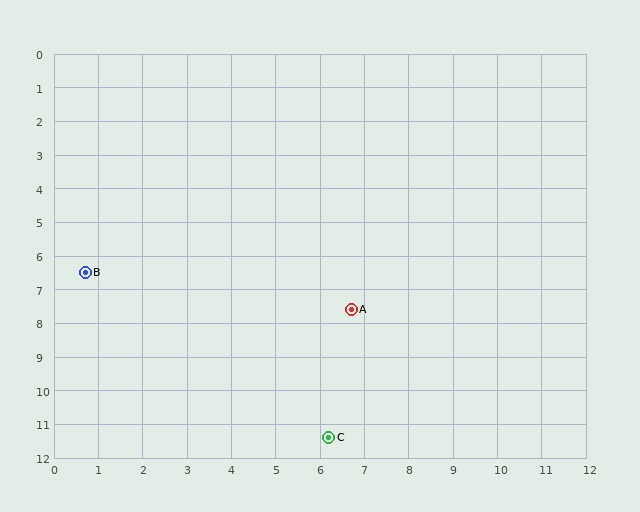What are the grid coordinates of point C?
Point C is at approximately (6.2, 11.4).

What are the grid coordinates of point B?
Point B is at approximately (0.7, 6.5).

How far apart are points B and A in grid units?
Points B and A are about 6.1 grid units apart.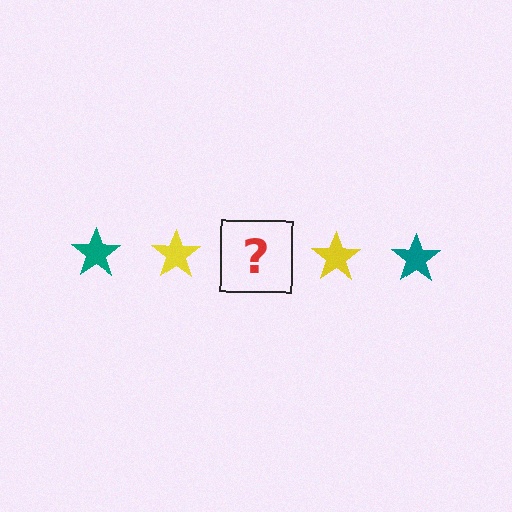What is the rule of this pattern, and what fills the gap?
The rule is that the pattern cycles through teal, yellow stars. The gap should be filled with a teal star.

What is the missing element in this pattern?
The missing element is a teal star.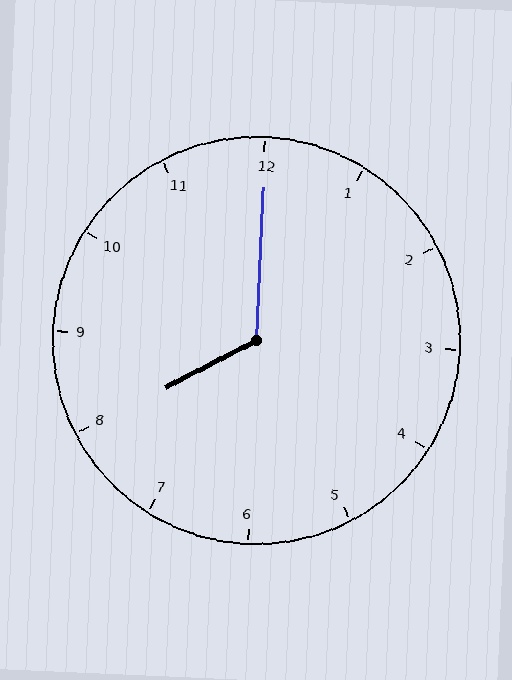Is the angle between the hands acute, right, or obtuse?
It is obtuse.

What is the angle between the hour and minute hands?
Approximately 120 degrees.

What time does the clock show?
8:00.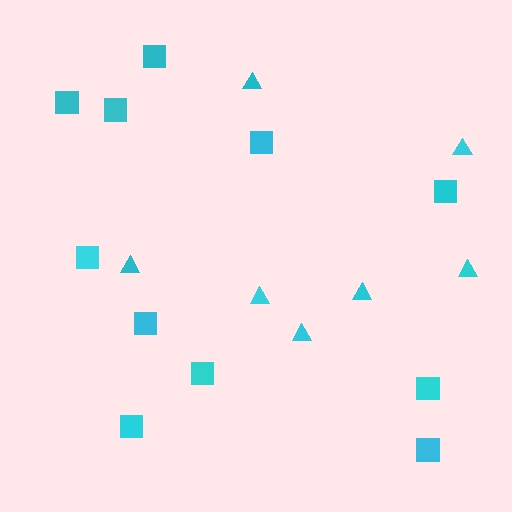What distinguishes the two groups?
There are 2 groups: one group of triangles (7) and one group of squares (11).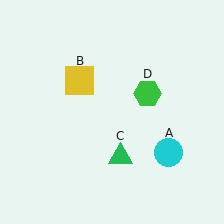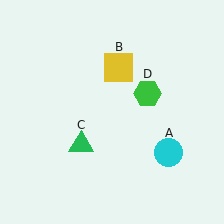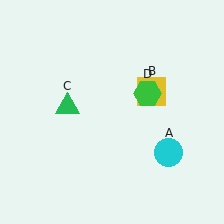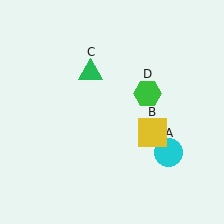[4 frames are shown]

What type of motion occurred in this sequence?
The yellow square (object B), green triangle (object C) rotated clockwise around the center of the scene.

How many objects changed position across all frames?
2 objects changed position: yellow square (object B), green triangle (object C).